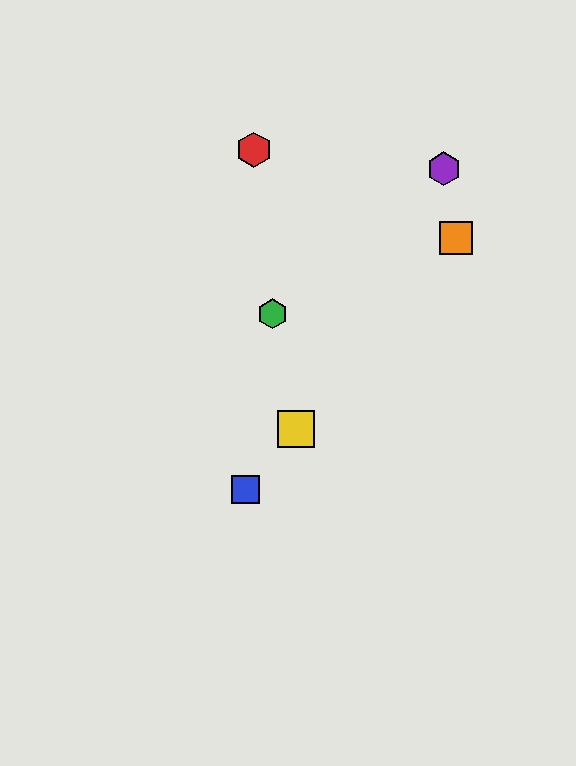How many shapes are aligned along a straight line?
3 shapes (the blue square, the yellow square, the orange square) are aligned along a straight line.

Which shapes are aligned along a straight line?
The blue square, the yellow square, the orange square are aligned along a straight line.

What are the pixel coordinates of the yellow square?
The yellow square is at (296, 429).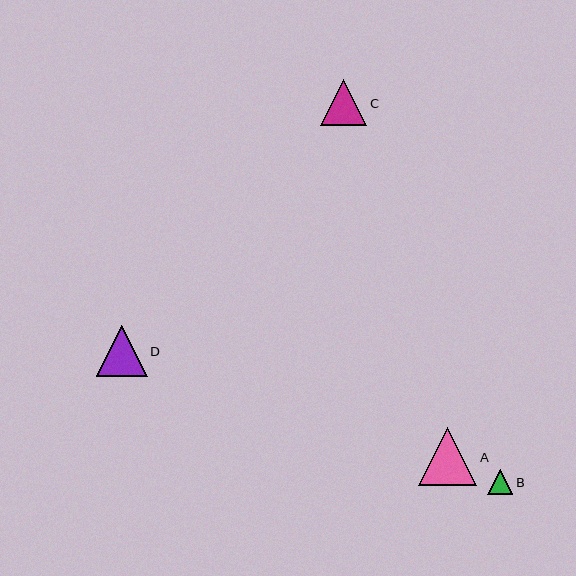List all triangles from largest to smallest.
From largest to smallest: A, D, C, B.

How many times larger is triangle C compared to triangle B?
Triangle C is approximately 1.8 times the size of triangle B.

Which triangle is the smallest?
Triangle B is the smallest with a size of approximately 25 pixels.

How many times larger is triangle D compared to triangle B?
Triangle D is approximately 2.0 times the size of triangle B.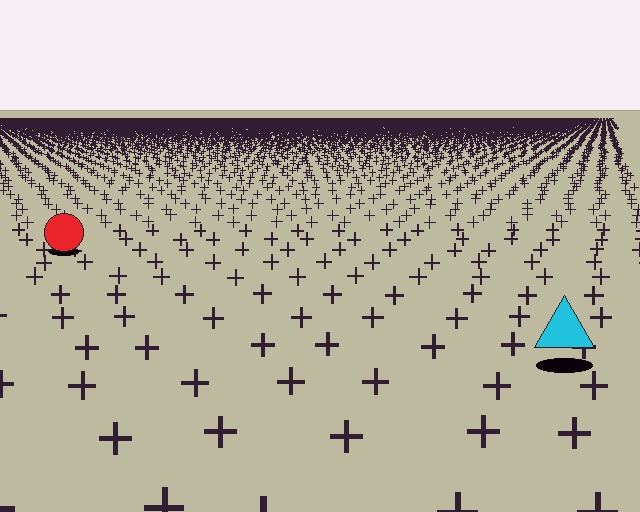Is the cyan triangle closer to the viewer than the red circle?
Yes. The cyan triangle is closer — you can tell from the texture gradient: the ground texture is coarser near it.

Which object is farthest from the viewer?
The red circle is farthest from the viewer. It appears smaller and the ground texture around it is denser.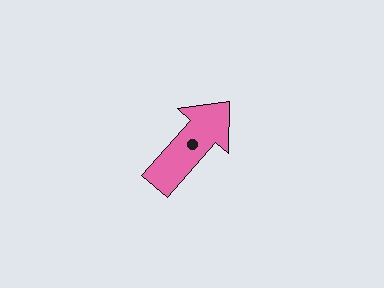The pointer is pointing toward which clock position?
Roughly 1 o'clock.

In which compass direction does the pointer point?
Northeast.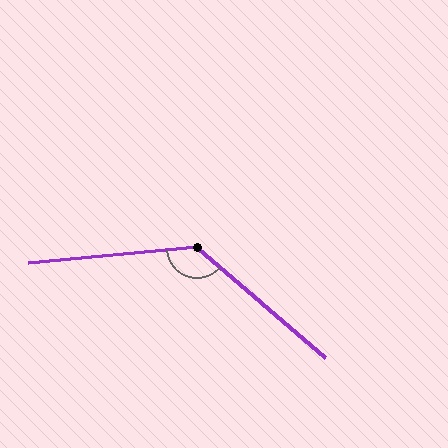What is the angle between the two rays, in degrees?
Approximately 134 degrees.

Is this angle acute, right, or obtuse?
It is obtuse.